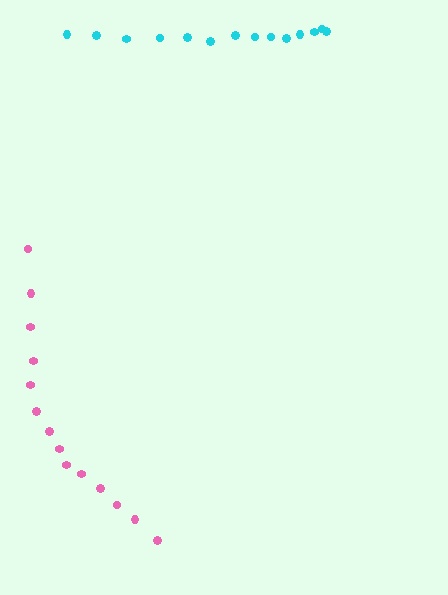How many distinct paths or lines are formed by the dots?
There are 2 distinct paths.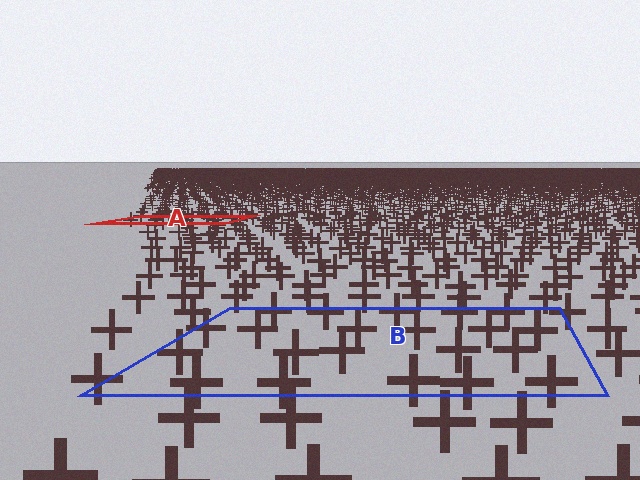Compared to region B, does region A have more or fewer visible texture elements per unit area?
Region A has more texture elements per unit area — they are packed more densely because it is farther away.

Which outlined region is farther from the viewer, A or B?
Region A is farther from the viewer — the texture elements inside it appear smaller and more densely packed.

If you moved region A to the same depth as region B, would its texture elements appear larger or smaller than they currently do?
They would appear larger. At a closer depth, the same texture elements are projected at a bigger on-screen size.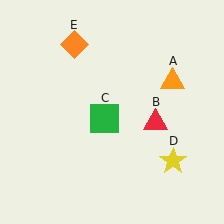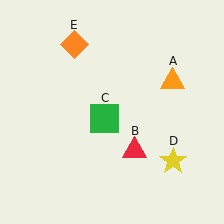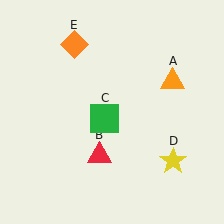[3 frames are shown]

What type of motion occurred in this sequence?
The red triangle (object B) rotated clockwise around the center of the scene.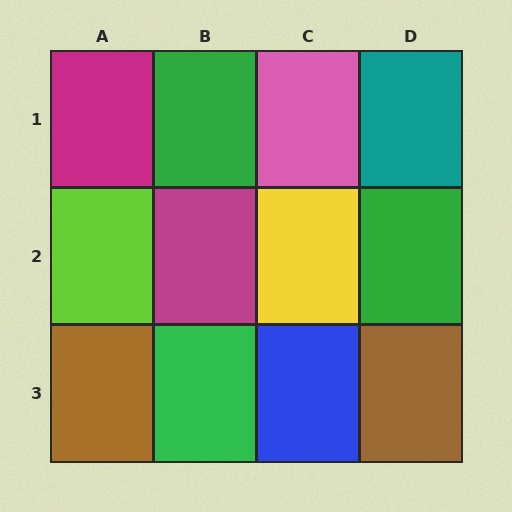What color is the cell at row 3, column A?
Brown.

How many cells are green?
3 cells are green.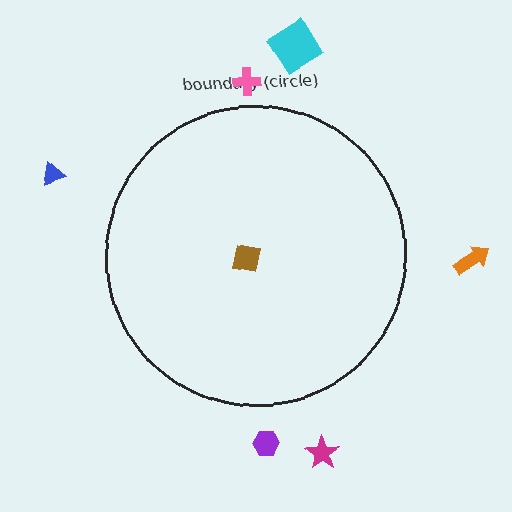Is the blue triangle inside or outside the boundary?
Outside.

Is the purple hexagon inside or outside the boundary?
Outside.